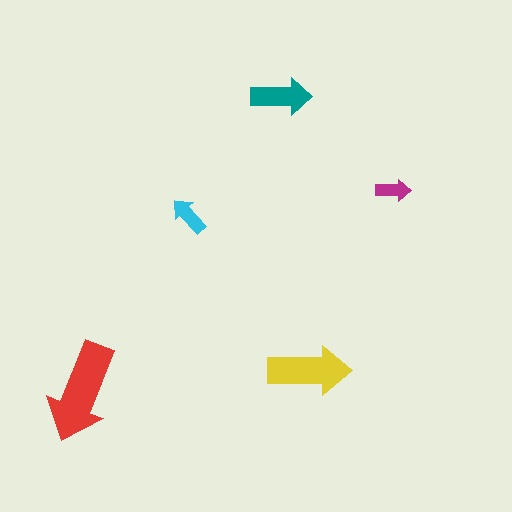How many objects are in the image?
There are 5 objects in the image.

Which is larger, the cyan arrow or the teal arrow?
The teal one.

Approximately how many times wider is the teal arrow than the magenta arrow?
About 1.5 times wider.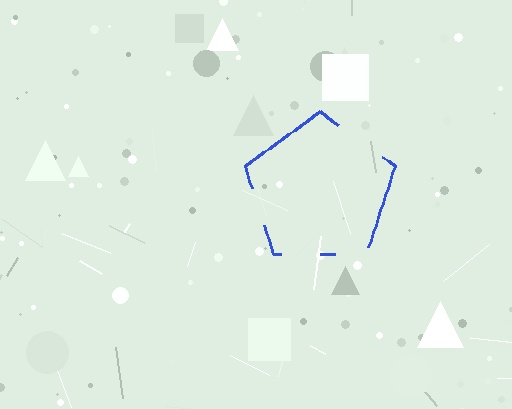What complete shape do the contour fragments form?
The contour fragments form a pentagon.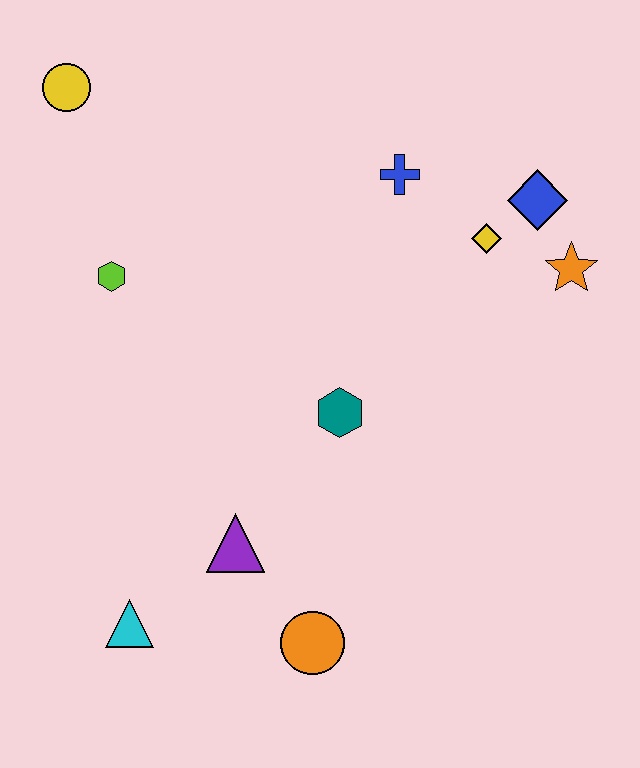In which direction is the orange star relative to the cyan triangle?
The orange star is to the right of the cyan triangle.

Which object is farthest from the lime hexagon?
The orange star is farthest from the lime hexagon.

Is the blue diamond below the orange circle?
No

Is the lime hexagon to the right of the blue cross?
No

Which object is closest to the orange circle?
The purple triangle is closest to the orange circle.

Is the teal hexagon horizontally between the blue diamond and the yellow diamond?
No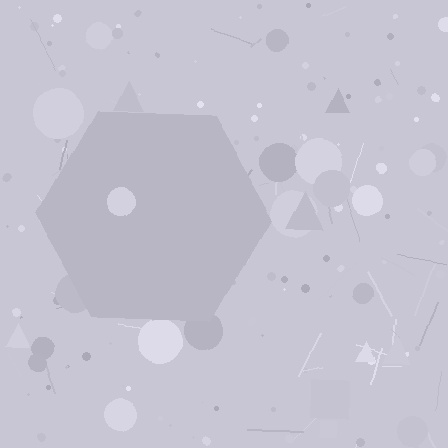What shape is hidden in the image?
A hexagon is hidden in the image.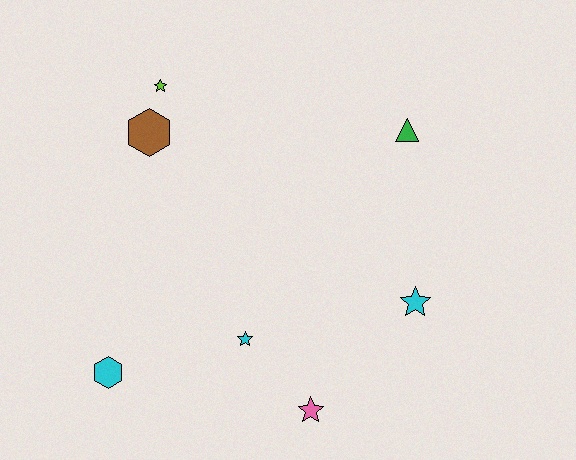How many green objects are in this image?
There is 1 green object.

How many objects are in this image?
There are 7 objects.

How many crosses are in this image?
There are no crosses.